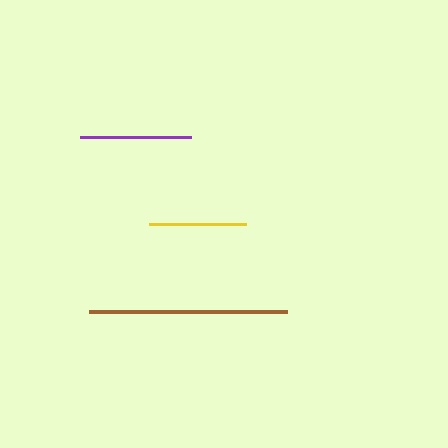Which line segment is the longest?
The brown line is the longest at approximately 197 pixels.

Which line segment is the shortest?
The yellow line is the shortest at approximately 97 pixels.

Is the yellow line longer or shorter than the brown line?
The brown line is longer than the yellow line.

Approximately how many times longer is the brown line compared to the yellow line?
The brown line is approximately 2.0 times the length of the yellow line.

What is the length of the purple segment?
The purple segment is approximately 111 pixels long.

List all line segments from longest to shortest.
From longest to shortest: brown, purple, yellow.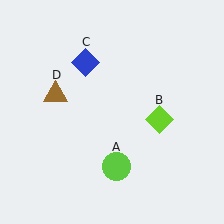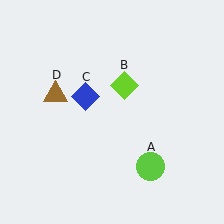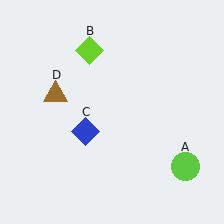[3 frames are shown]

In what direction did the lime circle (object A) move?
The lime circle (object A) moved right.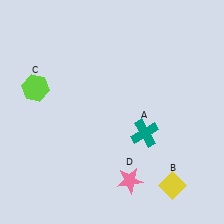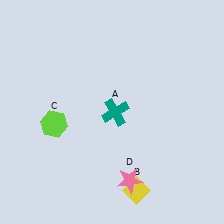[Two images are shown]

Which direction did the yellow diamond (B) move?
The yellow diamond (B) moved left.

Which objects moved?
The objects that moved are: the teal cross (A), the yellow diamond (B), the lime hexagon (C).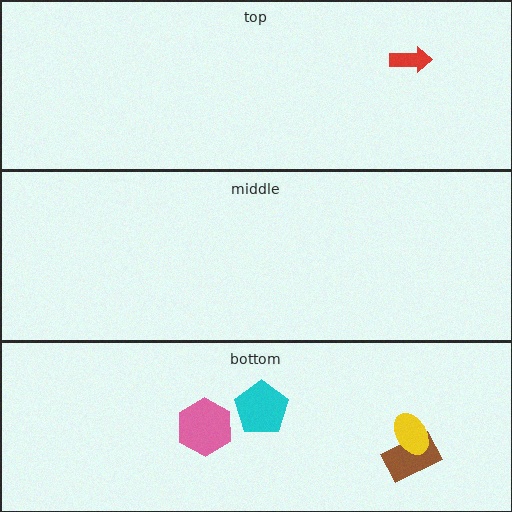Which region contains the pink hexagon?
The bottom region.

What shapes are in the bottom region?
The brown rectangle, the cyan pentagon, the yellow ellipse, the pink hexagon.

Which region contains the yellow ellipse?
The bottom region.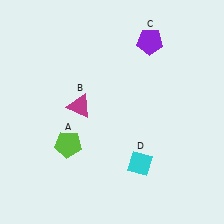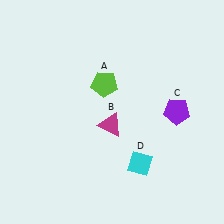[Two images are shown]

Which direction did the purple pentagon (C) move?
The purple pentagon (C) moved down.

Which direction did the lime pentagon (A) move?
The lime pentagon (A) moved up.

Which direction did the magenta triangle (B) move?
The magenta triangle (B) moved right.